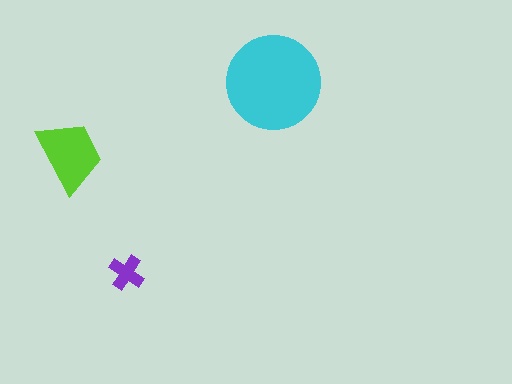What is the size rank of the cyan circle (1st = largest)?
1st.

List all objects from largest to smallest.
The cyan circle, the lime trapezoid, the purple cross.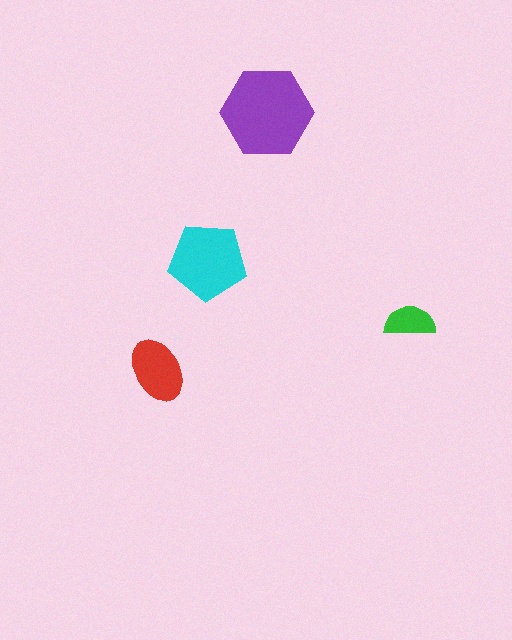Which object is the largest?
The purple hexagon.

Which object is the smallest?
The green semicircle.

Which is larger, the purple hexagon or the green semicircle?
The purple hexagon.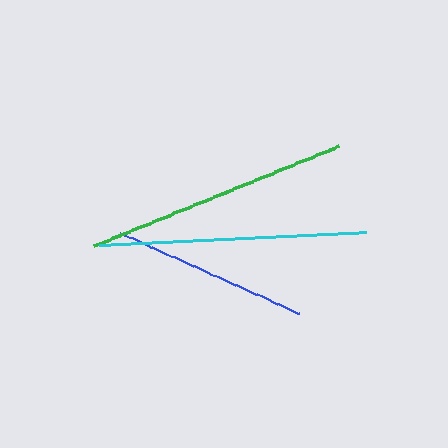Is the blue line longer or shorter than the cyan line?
The cyan line is longer than the blue line.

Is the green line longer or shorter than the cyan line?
The cyan line is longer than the green line.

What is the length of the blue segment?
The blue segment is approximately 196 pixels long.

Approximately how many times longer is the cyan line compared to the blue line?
The cyan line is approximately 1.4 times the length of the blue line.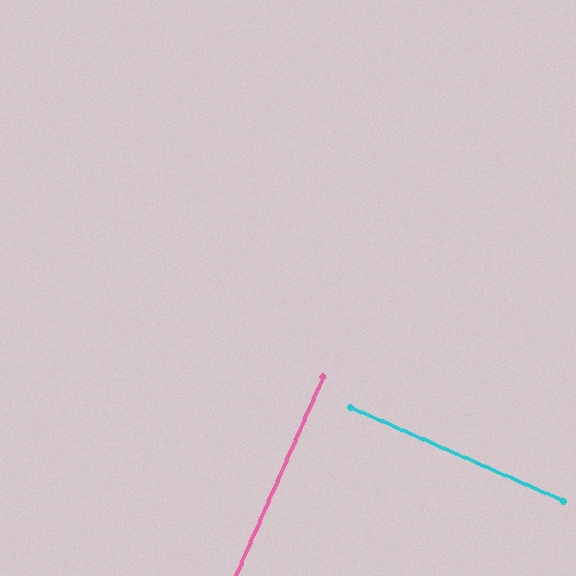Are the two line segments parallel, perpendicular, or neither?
Perpendicular — they meet at approximately 90°.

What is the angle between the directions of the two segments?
Approximately 90 degrees.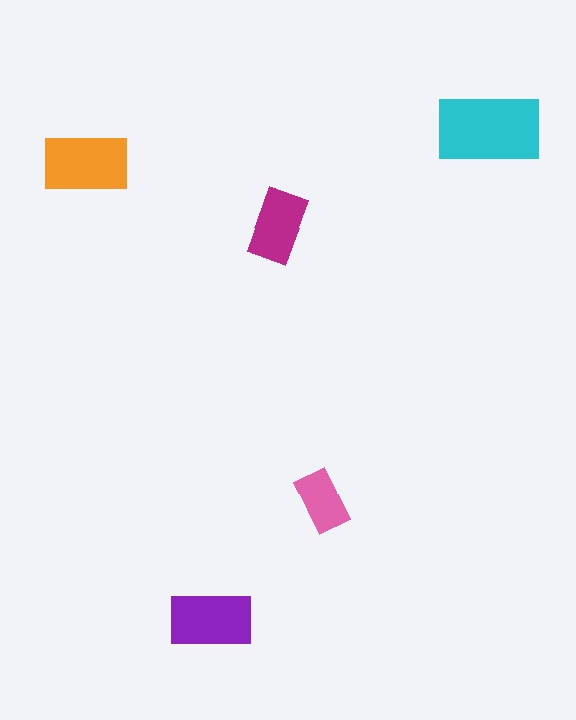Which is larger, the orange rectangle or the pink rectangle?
The orange one.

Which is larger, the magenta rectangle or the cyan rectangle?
The cyan one.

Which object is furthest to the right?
The cyan rectangle is rightmost.